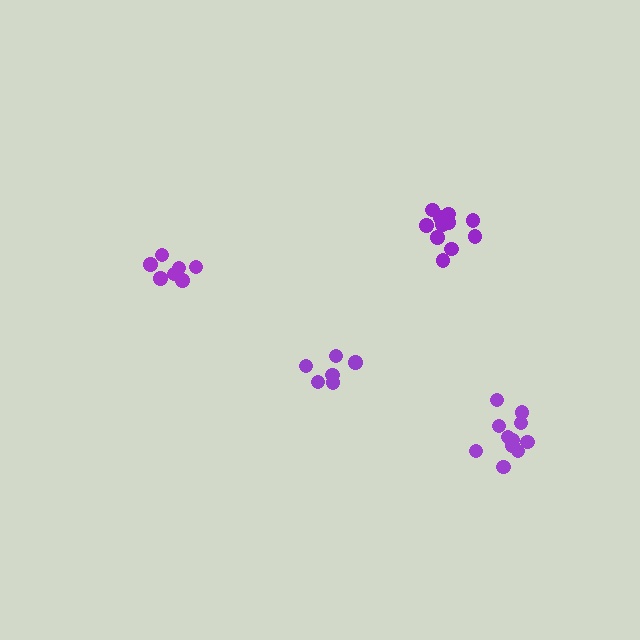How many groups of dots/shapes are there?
There are 4 groups.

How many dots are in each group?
Group 1: 6 dots, Group 2: 11 dots, Group 3: 7 dots, Group 4: 11 dots (35 total).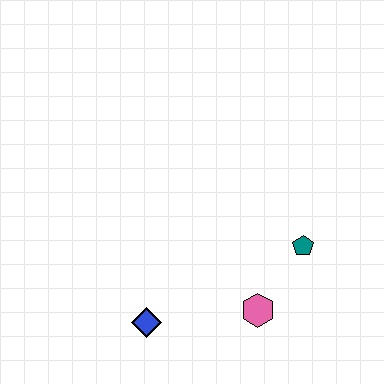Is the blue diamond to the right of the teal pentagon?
No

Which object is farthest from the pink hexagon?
The blue diamond is farthest from the pink hexagon.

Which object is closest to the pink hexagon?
The teal pentagon is closest to the pink hexagon.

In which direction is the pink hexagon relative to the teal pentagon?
The pink hexagon is below the teal pentagon.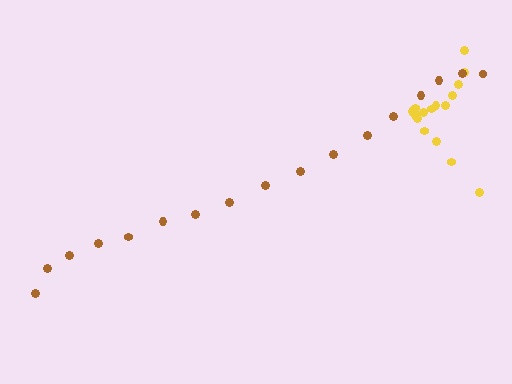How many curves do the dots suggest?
There are 2 distinct paths.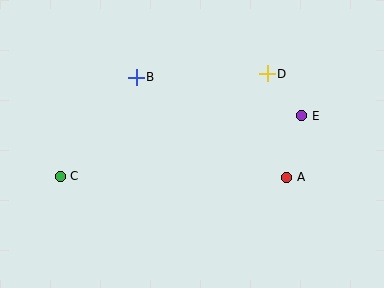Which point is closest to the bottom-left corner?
Point C is closest to the bottom-left corner.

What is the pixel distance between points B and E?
The distance between B and E is 170 pixels.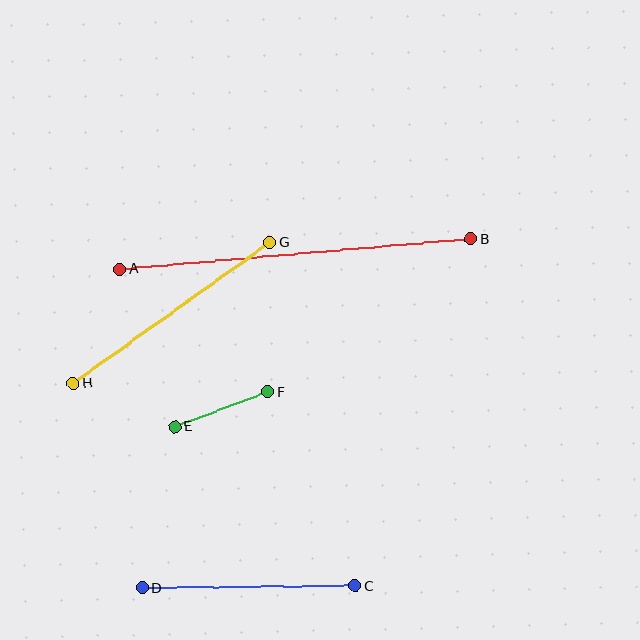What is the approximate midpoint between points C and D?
The midpoint is at approximately (249, 587) pixels.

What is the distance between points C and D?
The distance is approximately 213 pixels.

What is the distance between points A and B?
The distance is approximately 353 pixels.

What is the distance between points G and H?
The distance is approximately 242 pixels.